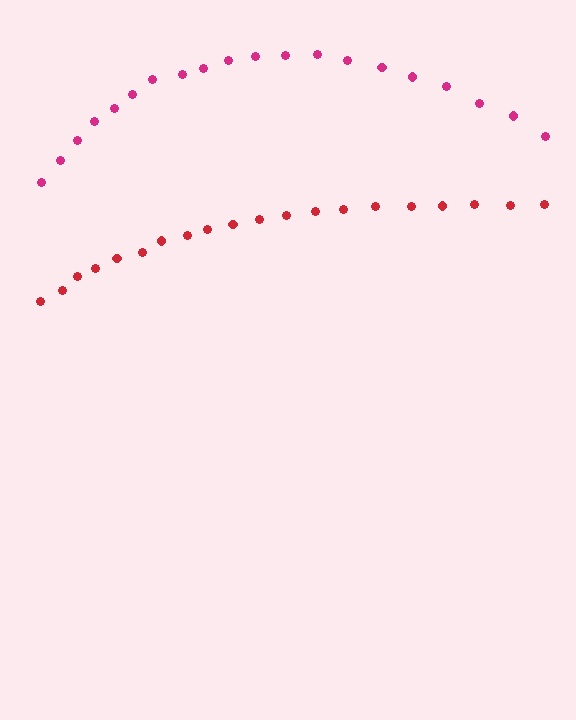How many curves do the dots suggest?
There are 2 distinct paths.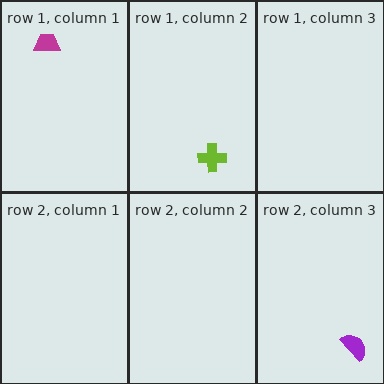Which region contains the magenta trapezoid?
The row 1, column 1 region.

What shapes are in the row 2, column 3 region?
The purple semicircle.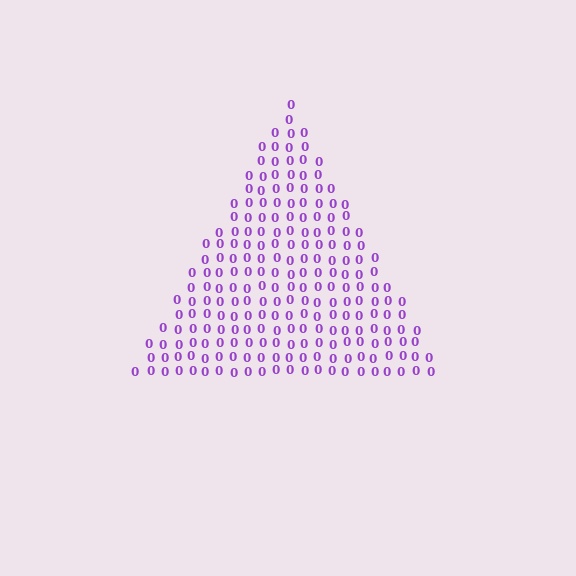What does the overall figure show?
The overall figure shows a triangle.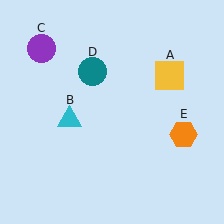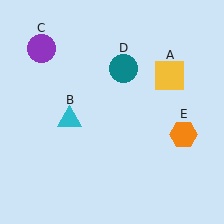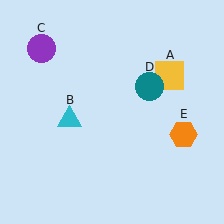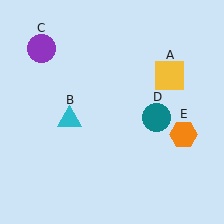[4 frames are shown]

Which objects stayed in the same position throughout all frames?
Yellow square (object A) and cyan triangle (object B) and purple circle (object C) and orange hexagon (object E) remained stationary.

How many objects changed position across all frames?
1 object changed position: teal circle (object D).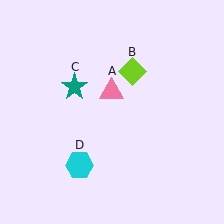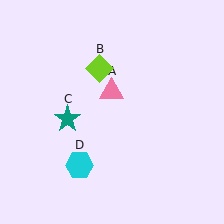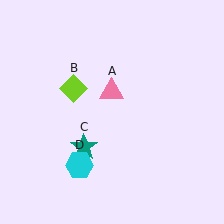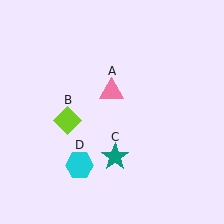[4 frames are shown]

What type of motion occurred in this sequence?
The lime diamond (object B), teal star (object C) rotated counterclockwise around the center of the scene.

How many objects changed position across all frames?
2 objects changed position: lime diamond (object B), teal star (object C).